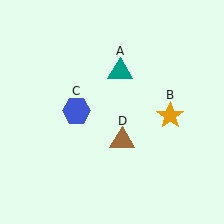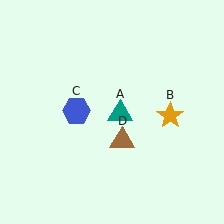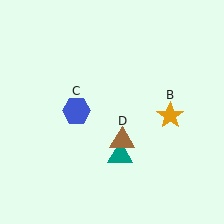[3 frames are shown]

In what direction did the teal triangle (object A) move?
The teal triangle (object A) moved down.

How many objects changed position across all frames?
1 object changed position: teal triangle (object A).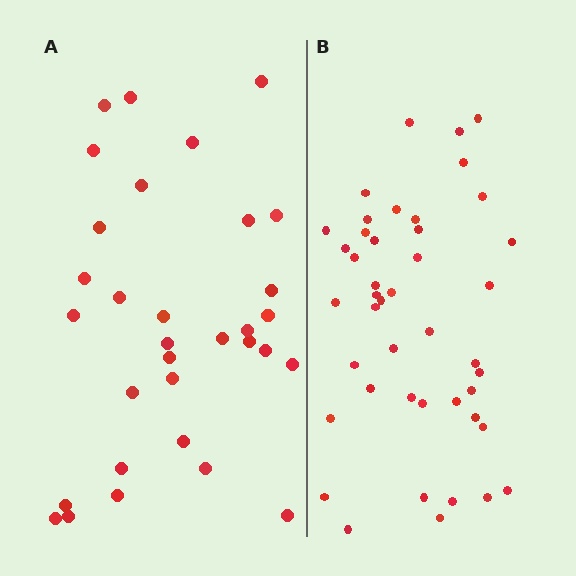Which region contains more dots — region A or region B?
Region B (the right region) has more dots.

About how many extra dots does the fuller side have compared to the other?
Region B has roughly 12 or so more dots than region A.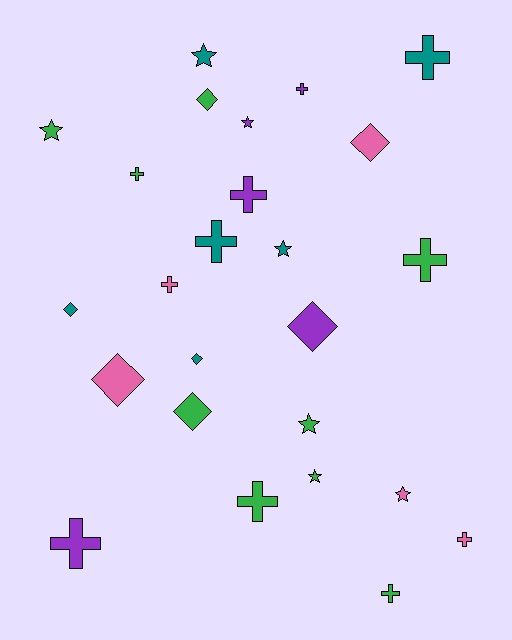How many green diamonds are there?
There are 2 green diamonds.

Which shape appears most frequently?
Cross, with 11 objects.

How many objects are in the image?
There are 25 objects.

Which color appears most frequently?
Green, with 9 objects.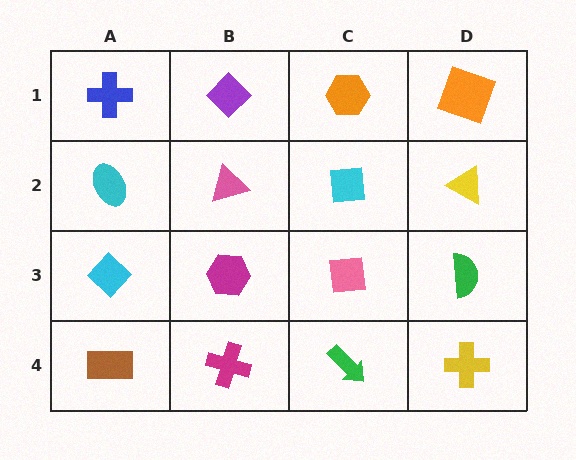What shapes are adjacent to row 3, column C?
A cyan square (row 2, column C), a green arrow (row 4, column C), a magenta hexagon (row 3, column B), a green semicircle (row 3, column D).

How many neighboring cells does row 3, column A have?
3.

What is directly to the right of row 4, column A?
A magenta cross.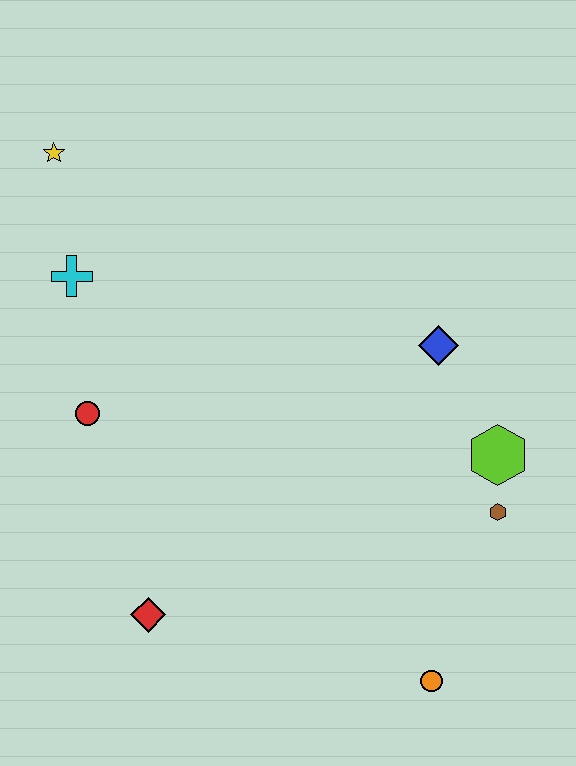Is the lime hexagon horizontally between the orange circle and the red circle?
No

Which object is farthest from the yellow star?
The orange circle is farthest from the yellow star.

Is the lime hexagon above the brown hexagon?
Yes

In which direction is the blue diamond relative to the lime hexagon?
The blue diamond is above the lime hexagon.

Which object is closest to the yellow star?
The cyan cross is closest to the yellow star.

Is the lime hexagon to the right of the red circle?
Yes